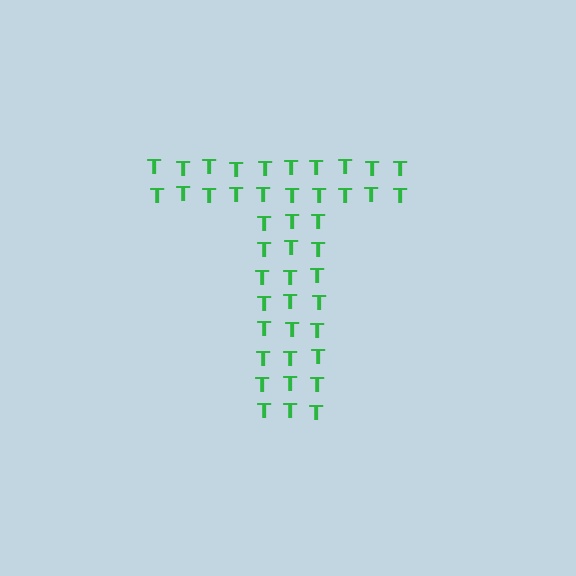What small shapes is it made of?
It is made of small letter T's.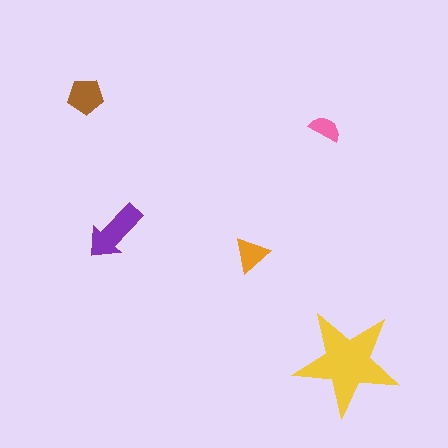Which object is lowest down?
The yellow star is bottommost.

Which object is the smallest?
The pink semicircle.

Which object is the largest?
The yellow star.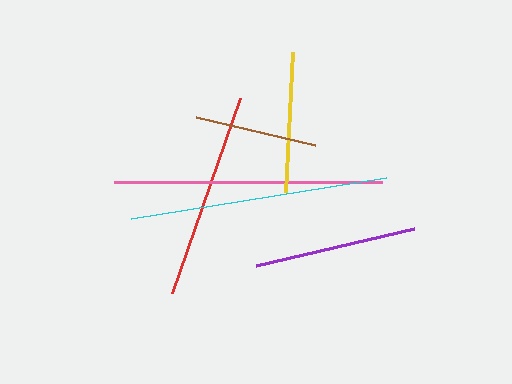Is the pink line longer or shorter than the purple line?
The pink line is longer than the purple line.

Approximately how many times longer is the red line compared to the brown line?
The red line is approximately 1.7 times the length of the brown line.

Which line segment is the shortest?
The brown line is the shortest at approximately 122 pixels.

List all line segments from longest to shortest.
From longest to shortest: pink, cyan, red, purple, yellow, brown.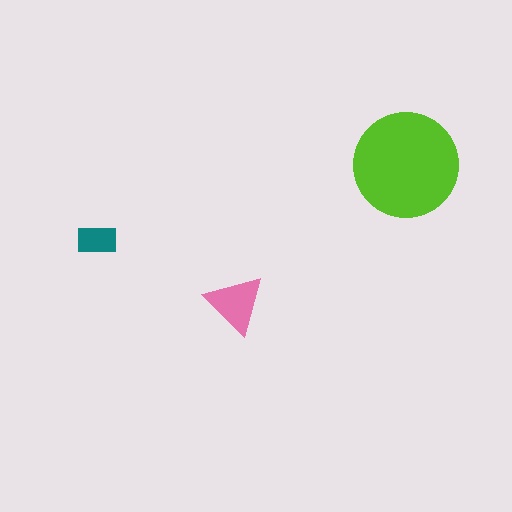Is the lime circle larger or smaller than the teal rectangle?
Larger.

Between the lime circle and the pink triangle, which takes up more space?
The lime circle.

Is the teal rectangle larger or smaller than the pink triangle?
Smaller.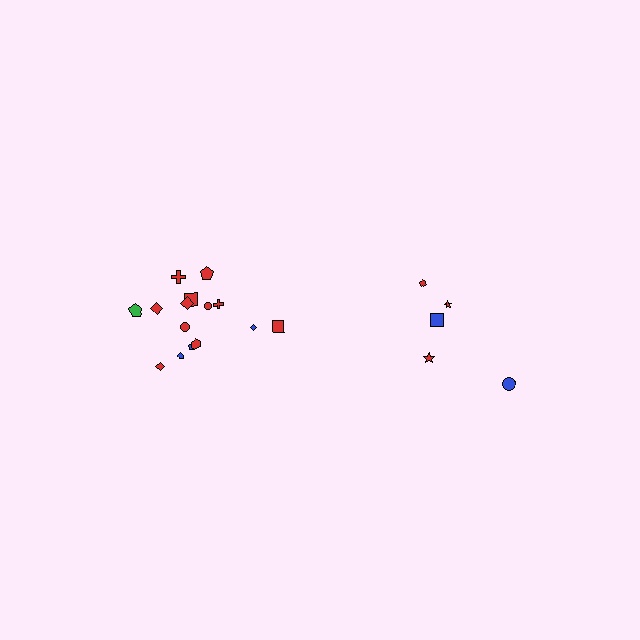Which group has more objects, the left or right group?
The left group.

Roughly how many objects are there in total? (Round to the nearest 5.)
Roughly 20 objects in total.